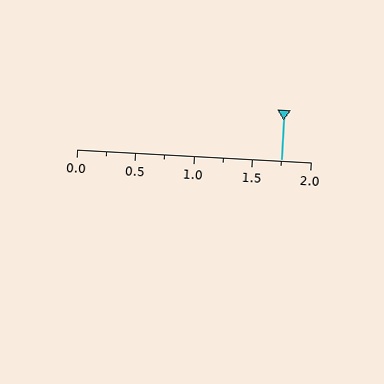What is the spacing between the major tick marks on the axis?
The major ticks are spaced 0.5 apart.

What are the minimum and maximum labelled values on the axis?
The axis runs from 0.0 to 2.0.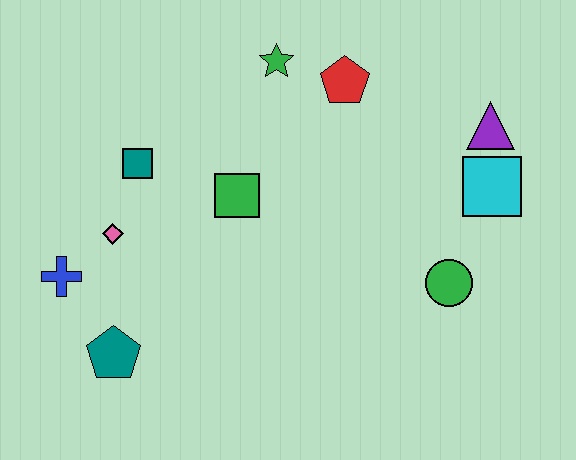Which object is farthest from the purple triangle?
The blue cross is farthest from the purple triangle.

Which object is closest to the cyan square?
The purple triangle is closest to the cyan square.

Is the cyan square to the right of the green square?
Yes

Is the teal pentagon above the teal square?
No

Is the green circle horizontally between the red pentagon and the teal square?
No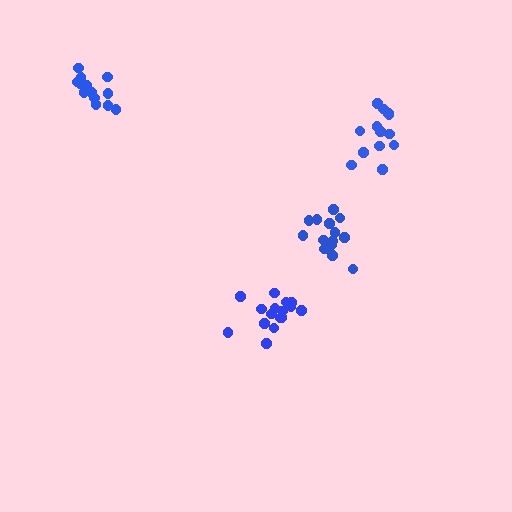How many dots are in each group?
Group 1: 13 dots, Group 2: 13 dots, Group 3: 16 dots, Group 4: 16 dots (58 total).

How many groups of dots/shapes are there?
There are 4 groups.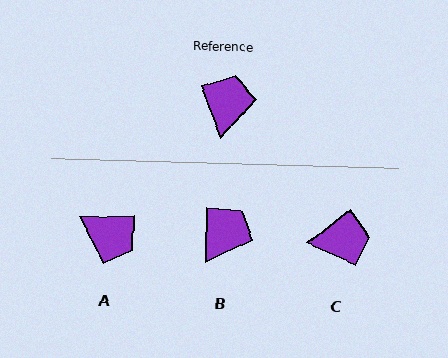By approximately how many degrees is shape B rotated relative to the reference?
Approximately 23 degrees clockwise.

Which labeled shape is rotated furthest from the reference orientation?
A, about 110 degrees away.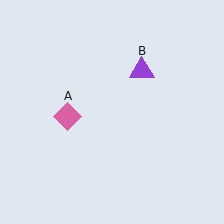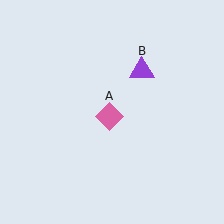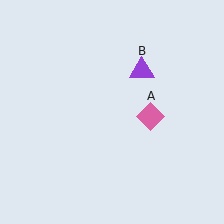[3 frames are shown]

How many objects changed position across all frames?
1 object changed position: pink diamond (object A).